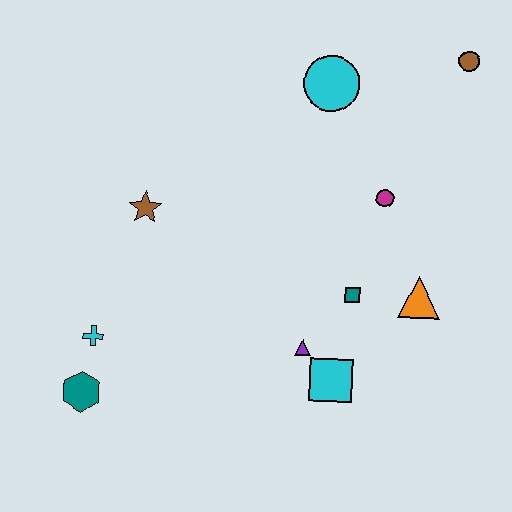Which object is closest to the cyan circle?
The magenta circle is closest to the cyan circle.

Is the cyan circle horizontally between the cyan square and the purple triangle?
Yes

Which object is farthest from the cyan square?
The brown circle is farthest from the cyan square.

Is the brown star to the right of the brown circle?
No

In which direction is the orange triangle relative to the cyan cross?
The orange triangle is to the right of the cyan cross.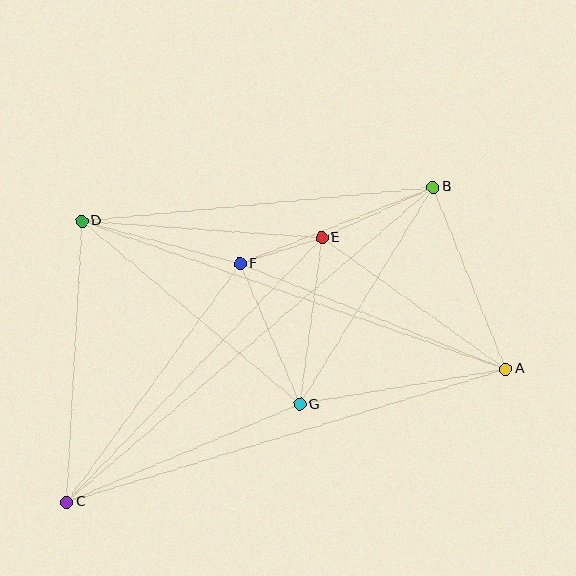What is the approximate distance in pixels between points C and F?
The distance between C and F is approximately 295 pixels.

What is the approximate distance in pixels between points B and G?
The distance between B and G is approximately 255 pixels.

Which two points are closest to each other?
Points E and F are closest to each other.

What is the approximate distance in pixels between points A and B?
The distance between A and B is approximately 196 pixels.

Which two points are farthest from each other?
Points B and C are farthest from each other.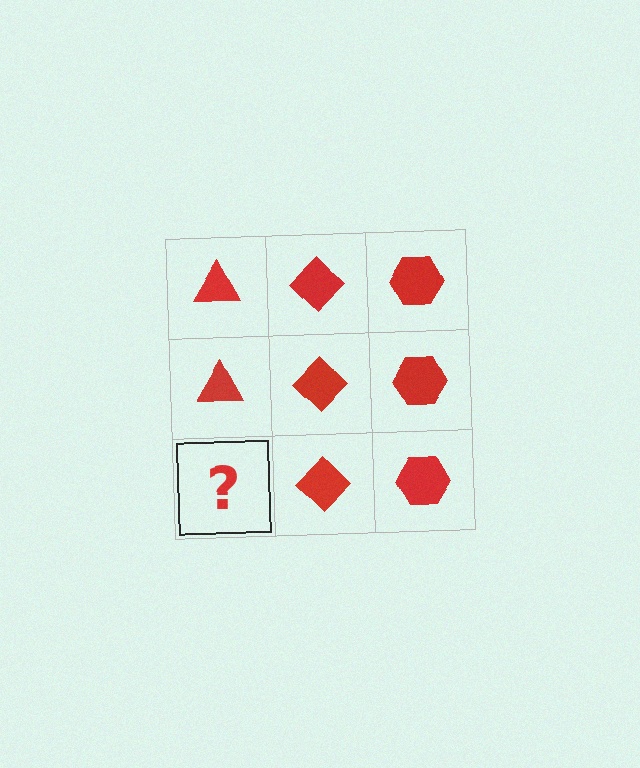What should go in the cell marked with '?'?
The missing cell should contain a red triangle.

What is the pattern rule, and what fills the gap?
The rule is that each column has a consistent shape. The gap should be filled with a red triangle.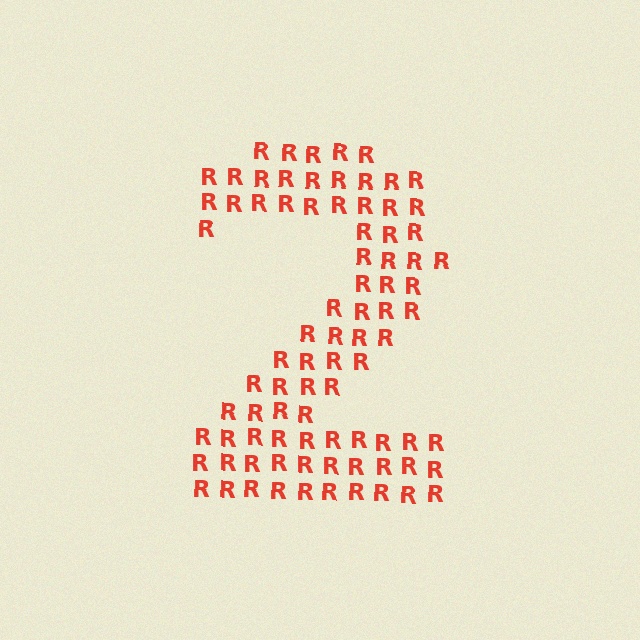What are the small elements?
The small elements are letter R's.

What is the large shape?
The large shape is the digit 2.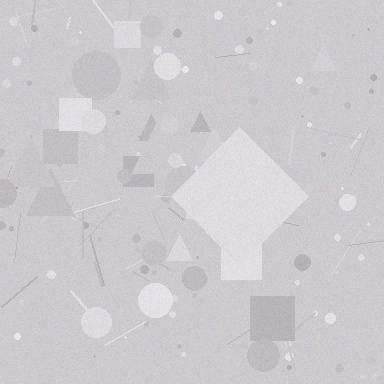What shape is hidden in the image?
A diamond is hidden in the image.